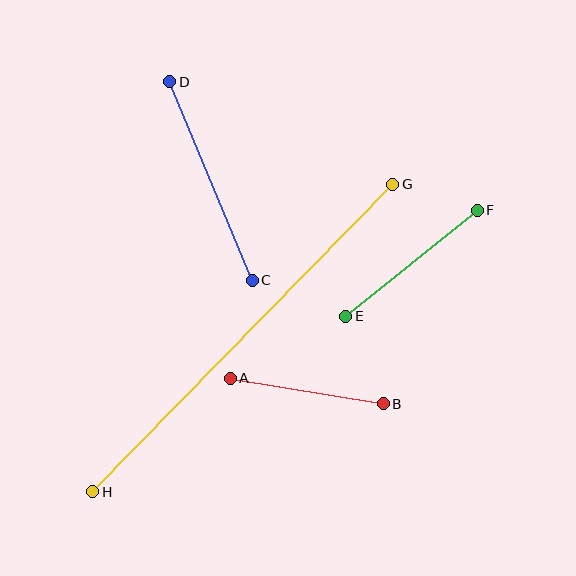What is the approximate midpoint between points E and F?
The midpoint is at approximately (412, 263) pixels.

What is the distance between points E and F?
The distance is approximately 169 pixels.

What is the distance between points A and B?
The distance is approximately 155 pixels.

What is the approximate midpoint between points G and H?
The midpoint is at approximately (243, 338) pixels.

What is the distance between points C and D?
The distance is approximately 215 pixels.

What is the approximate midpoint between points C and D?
The midpoint is at approximately (211, 181) pixels.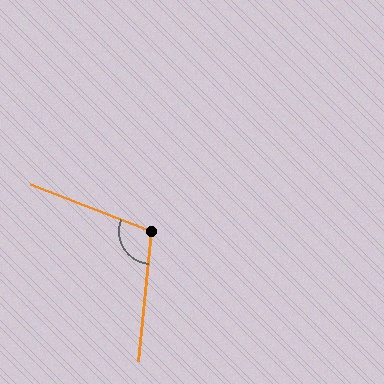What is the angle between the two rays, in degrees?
Approximately 105 degrees.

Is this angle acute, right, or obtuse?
It is obtuse.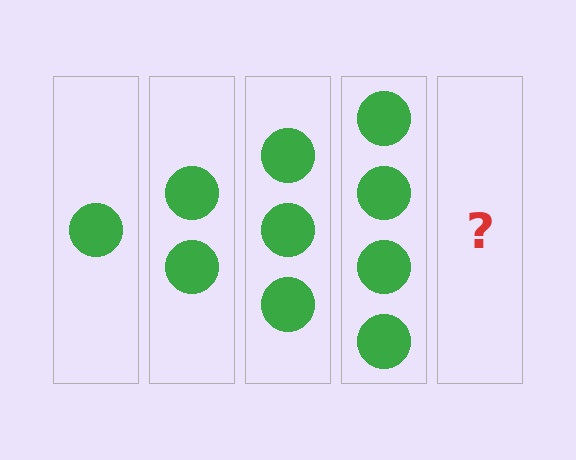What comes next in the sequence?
The next element should be 5 circles.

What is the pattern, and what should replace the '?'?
The pattern is that each step adds one more circle. The '?' should be 5 circles.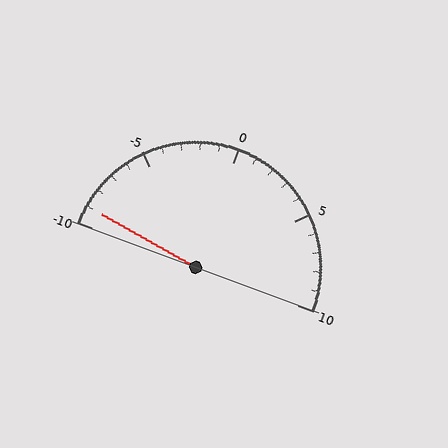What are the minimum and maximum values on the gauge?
The gauge ranges from -10 to 10.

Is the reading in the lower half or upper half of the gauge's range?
The reading is in the lower half of the range (-10 to 10).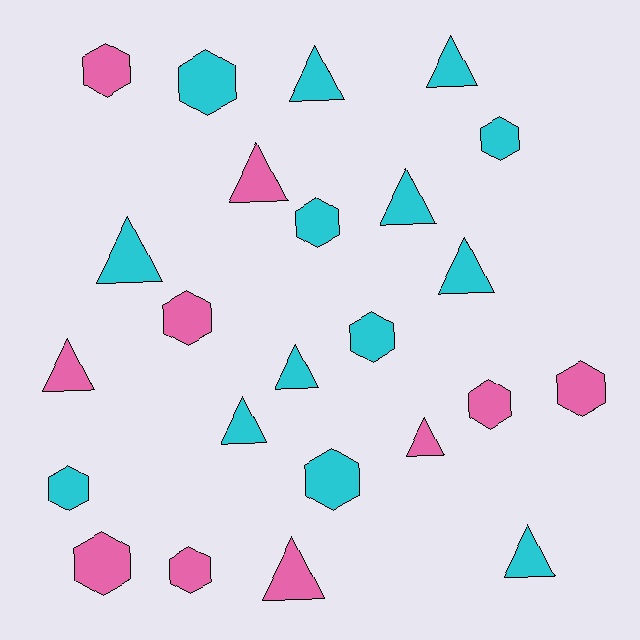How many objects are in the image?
There are 24 objects.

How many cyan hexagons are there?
There are 6 cyan hexagons.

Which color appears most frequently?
Cyan, with 14 objects.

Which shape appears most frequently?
Hexagon, with 12 objects.